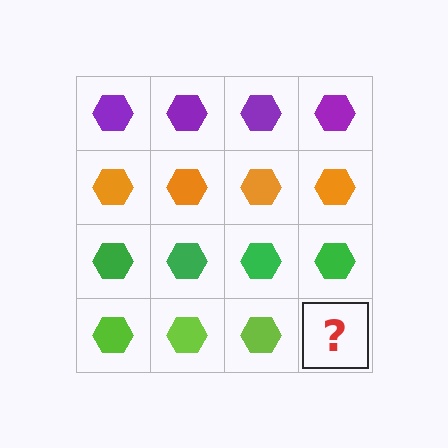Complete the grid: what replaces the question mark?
The question mark should be replaced with a lime hexagon.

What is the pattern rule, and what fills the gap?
The rule is that each row has a consistent color. The gap should be filled with a lime hexagon.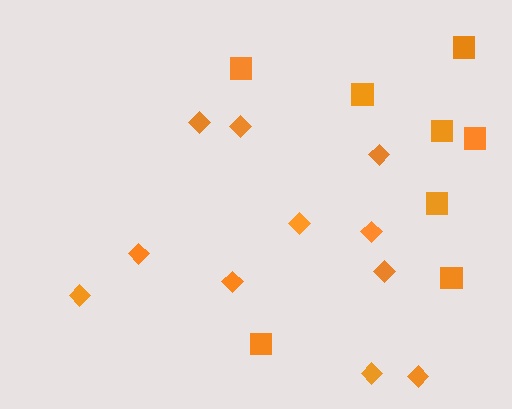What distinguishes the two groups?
There are 2 groups: one group of diamonds (11) and one group of squares (8).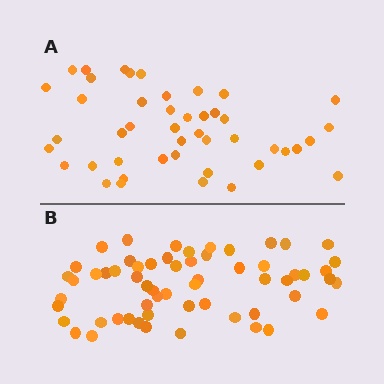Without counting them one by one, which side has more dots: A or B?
Region B (the bottom region) has more dots.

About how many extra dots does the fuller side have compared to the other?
Region B has approximately 15 more dots than region A.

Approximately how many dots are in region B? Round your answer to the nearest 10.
About 60 dots.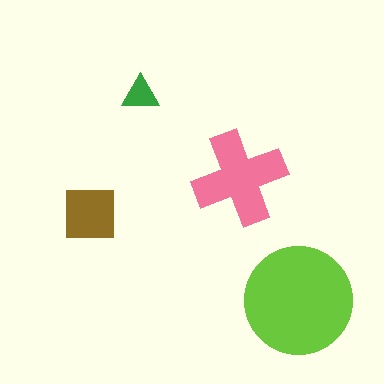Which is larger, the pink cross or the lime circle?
The lime circle.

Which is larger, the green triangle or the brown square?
The brown square.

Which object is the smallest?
The green triangle.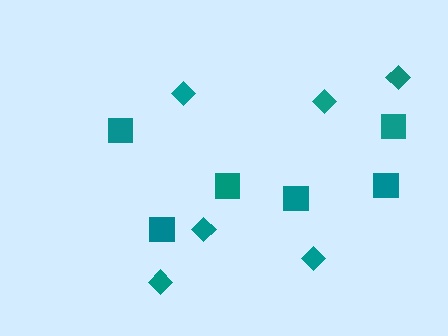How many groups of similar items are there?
There are 2 groups: one group of squares (6) and one group of diamonds (6).